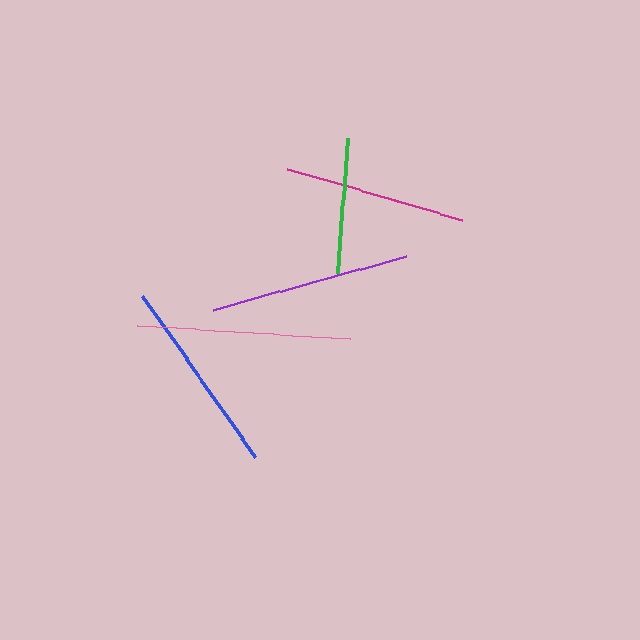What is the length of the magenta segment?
The magenta segment is approximately 183 pixels long.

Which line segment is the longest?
The pink line is the longest at approximately 213 pixels.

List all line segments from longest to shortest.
From longest to shortest: pink, purple, blue, magenta, green.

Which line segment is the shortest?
The green line is the shortest at approximately 135 pixels.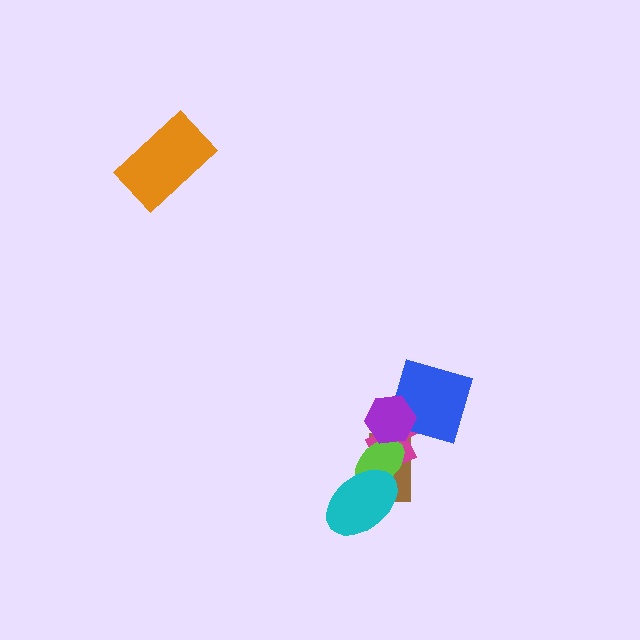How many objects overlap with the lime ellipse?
4 objects overlap with the lime ellipse.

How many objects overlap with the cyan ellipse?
2 objects overlap with the cyan ellipse.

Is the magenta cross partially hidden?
Yes, it is partially covered by another shape.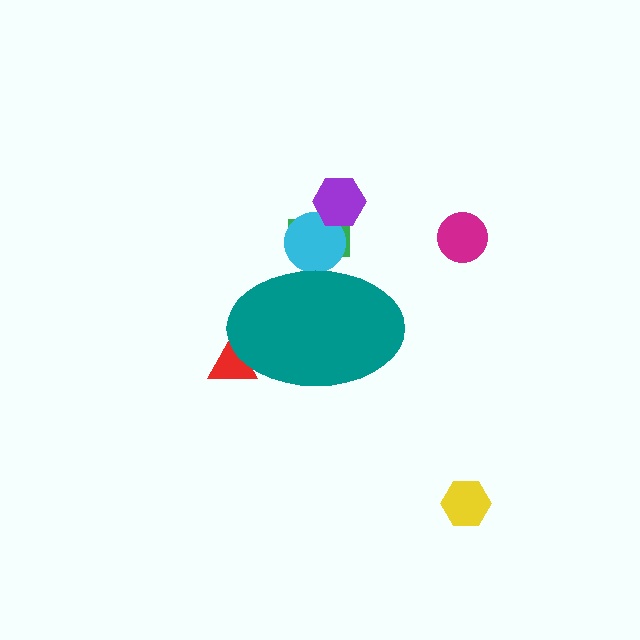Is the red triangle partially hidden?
Yes, the red triangle is partially hidden behind the teal ellipse.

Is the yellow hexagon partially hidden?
No, the yellow hexagon is fully visible.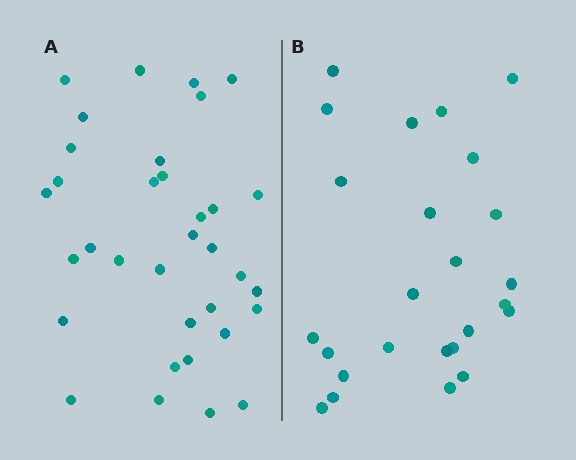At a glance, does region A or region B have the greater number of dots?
Region A (the left region) has more dots.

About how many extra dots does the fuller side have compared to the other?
Region A has roughly 8 or so more dots than region B.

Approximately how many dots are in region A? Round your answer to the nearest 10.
About 30 dots. (The exact count is 34, which rounds to 30.)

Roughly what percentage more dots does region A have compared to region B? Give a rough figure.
About 35% more.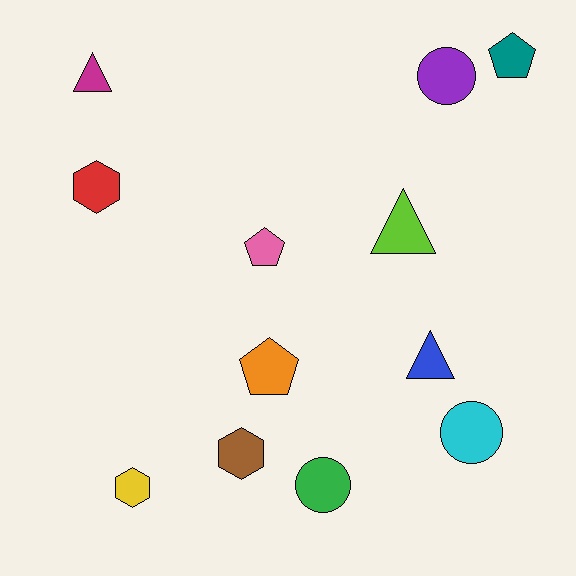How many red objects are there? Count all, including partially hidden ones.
There is 1 red object.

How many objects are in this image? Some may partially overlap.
There are 12 objects.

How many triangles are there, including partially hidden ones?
There are 3 triangles.